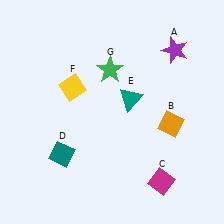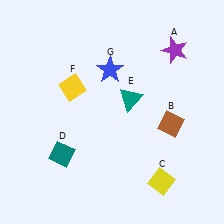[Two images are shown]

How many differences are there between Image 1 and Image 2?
There are 3 differences between the two images.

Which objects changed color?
B changed from orange to brown. C changed from magenta to yellow. G changed from green to blue.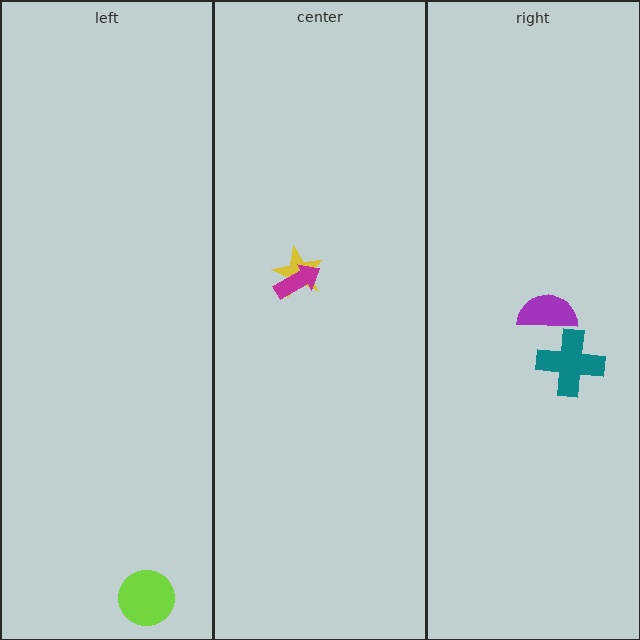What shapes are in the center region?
The yellow star, the magenta arrow.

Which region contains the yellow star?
The center region.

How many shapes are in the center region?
2.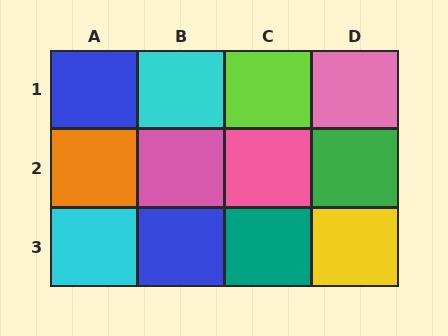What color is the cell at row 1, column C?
Lime.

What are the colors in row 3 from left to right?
Cyan, blue, teal, yellow.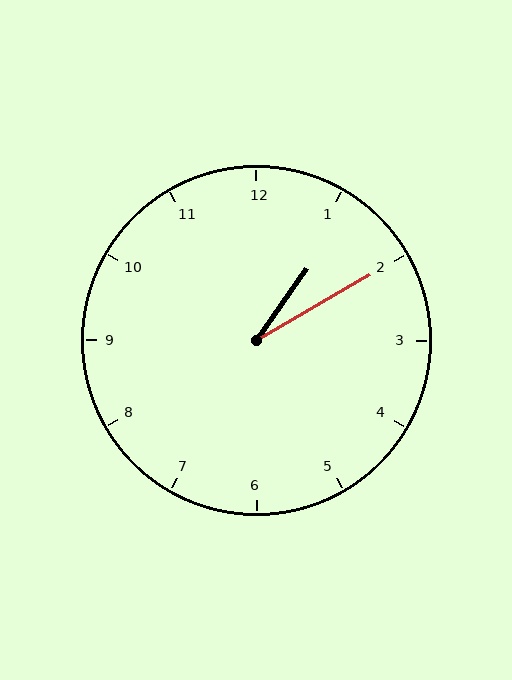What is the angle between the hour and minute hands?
Approximately 25 degrees.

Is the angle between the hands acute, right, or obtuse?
It is acute.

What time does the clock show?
1:10.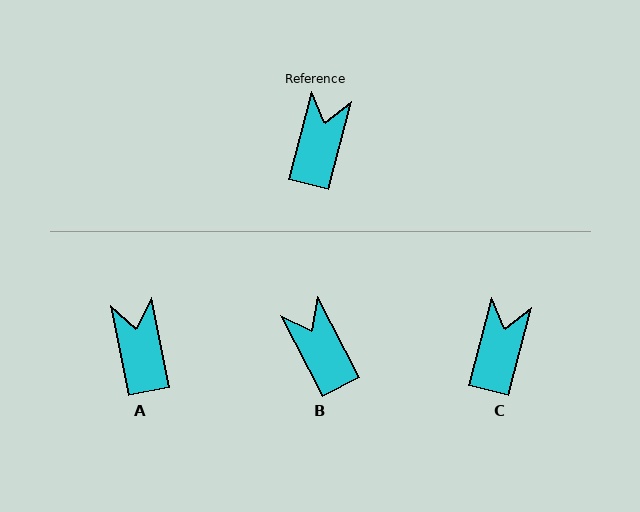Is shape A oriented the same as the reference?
No, it is off by about 25 degrees.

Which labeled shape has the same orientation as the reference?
C.